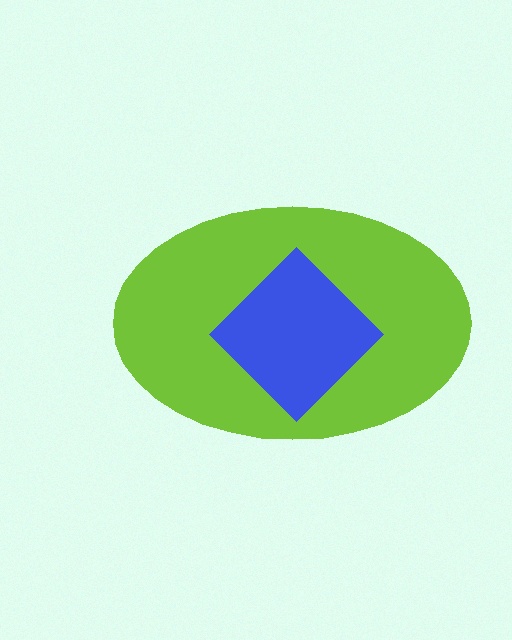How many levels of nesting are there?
2.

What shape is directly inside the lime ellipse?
The blue diamond.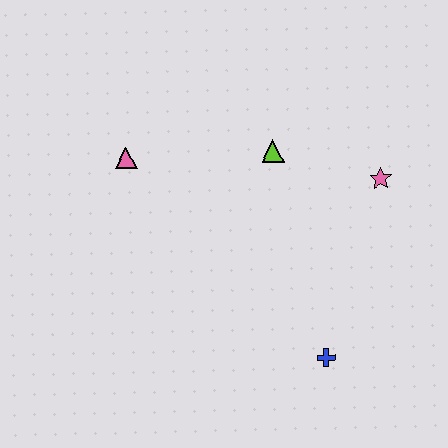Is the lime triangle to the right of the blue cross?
No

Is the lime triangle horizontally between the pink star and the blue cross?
No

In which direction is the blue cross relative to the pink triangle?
The blue cross is below the pink triangle.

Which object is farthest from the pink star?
The pink triangle is farthest from the pink star.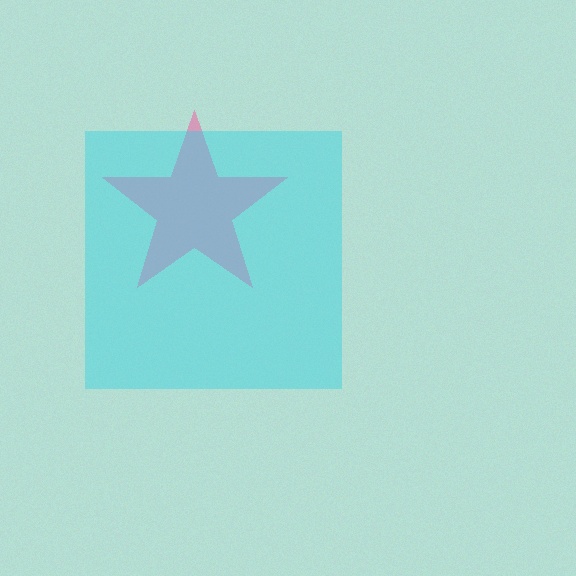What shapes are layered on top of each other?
The layered shapes are: a pink star, a cyan square.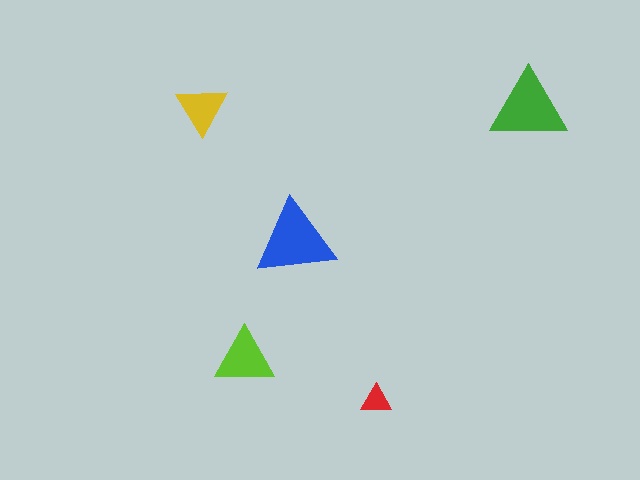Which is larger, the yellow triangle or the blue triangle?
The blue one.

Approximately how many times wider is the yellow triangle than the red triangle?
About 1.5 times wider.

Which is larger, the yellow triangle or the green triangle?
The green one.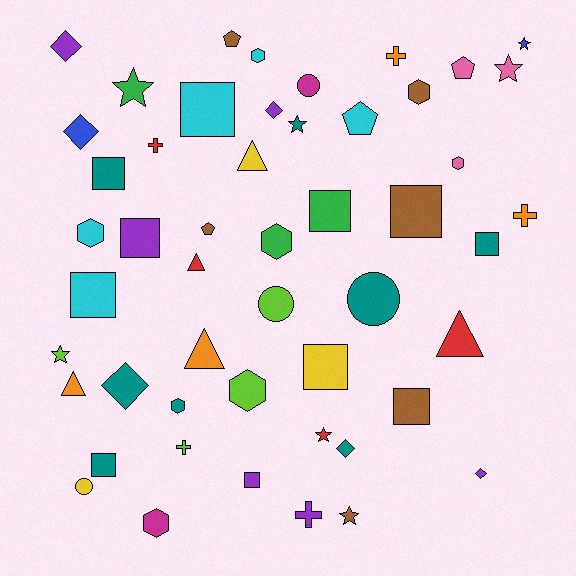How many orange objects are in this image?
There are 4 orange objects.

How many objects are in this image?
There are 50 objects.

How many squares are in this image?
There are 11 squares.